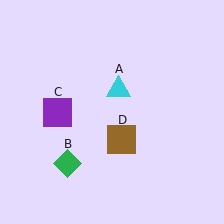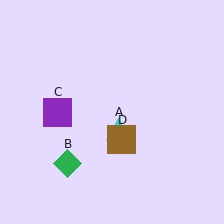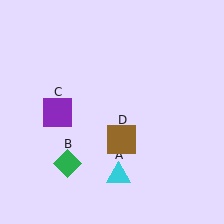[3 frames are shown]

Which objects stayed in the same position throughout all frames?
Green diamond (object B) and purple square (object C) and brown square (object D) remained stationary.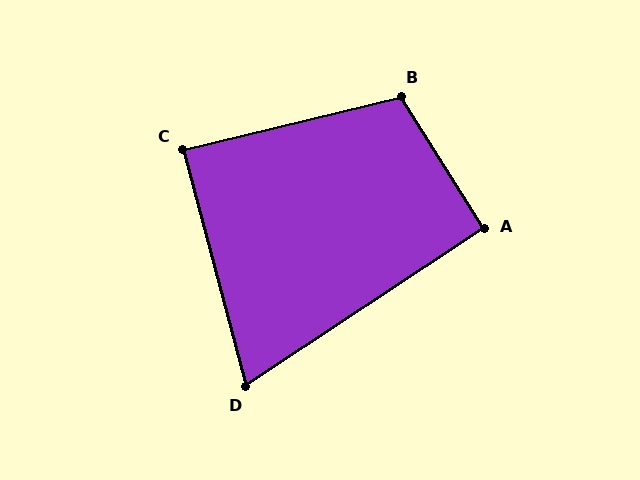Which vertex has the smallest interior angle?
D, at approximately 71 degrees.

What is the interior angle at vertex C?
Approximately 89 degrees (approximately right).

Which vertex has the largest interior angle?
B, at approximately 109 degrees.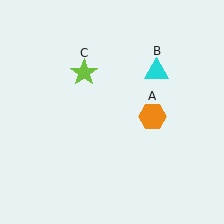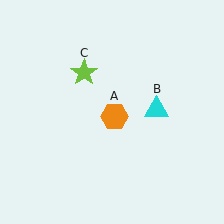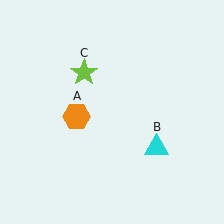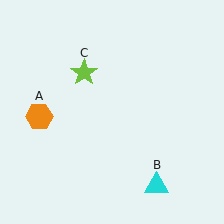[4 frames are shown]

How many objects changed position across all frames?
2 objects changed position: orange hexagon (object A), cyan triangle (object B).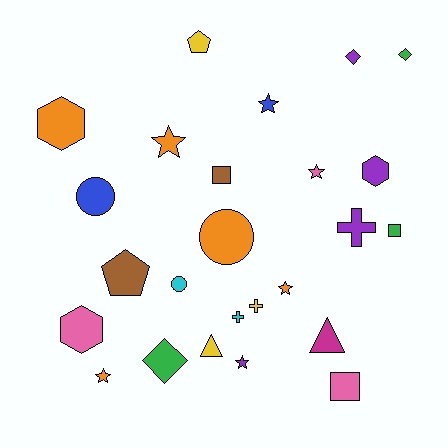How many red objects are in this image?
There are no red objects.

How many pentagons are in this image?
There are 2 pentagons.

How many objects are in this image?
There are 25 objects.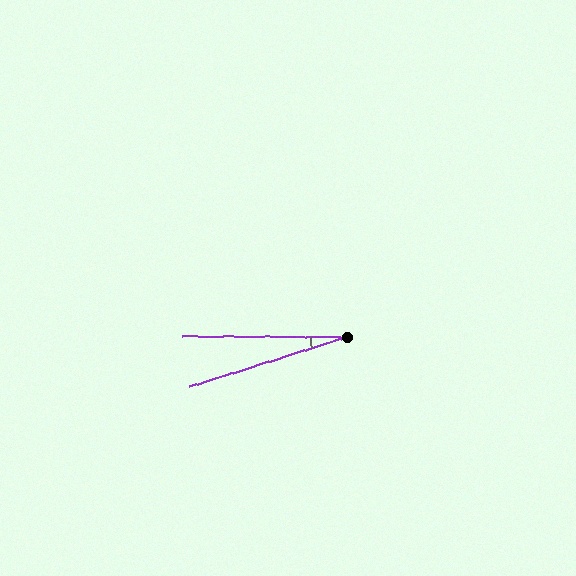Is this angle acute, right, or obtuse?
It is acute.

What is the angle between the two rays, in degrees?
Approximately 18 degrees.